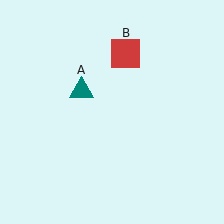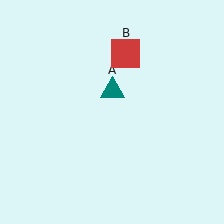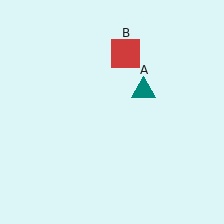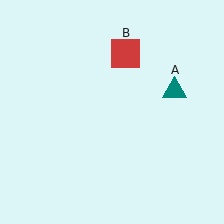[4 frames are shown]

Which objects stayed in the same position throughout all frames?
Red square (object B) remained stationary.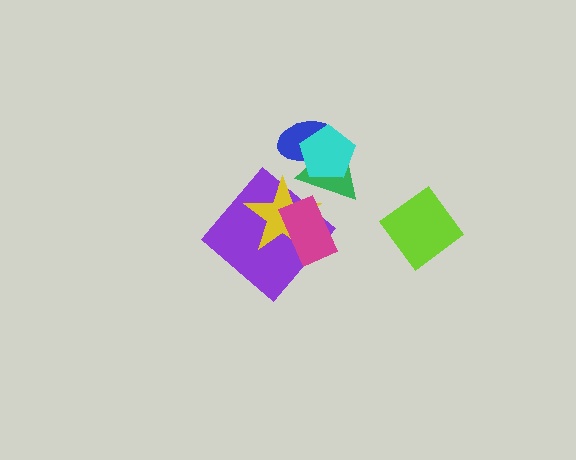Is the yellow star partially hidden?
Yes, it is partially covered by another shape.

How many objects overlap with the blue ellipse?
2 objects overlap with the blue ellipse.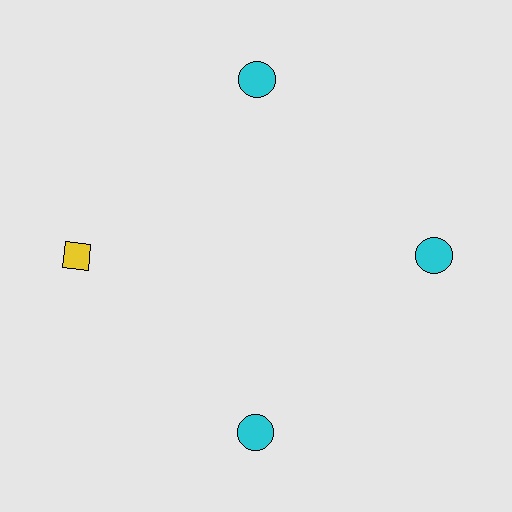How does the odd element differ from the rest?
It differs in both color (yellow instead of cyan) and shape (diamond instead of circle).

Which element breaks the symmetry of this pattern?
The yellow diamond at roughly the 9 o'clock position breaks the symmetry. All other shapes are cyan circles.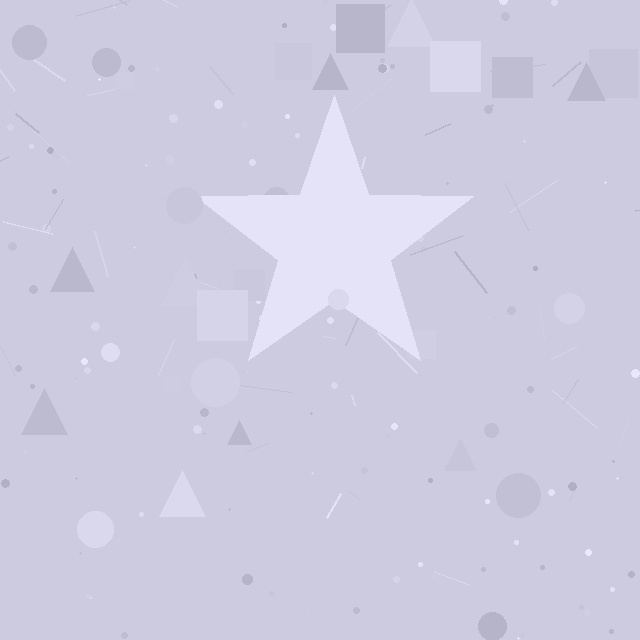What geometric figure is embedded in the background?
A star is embedded in the background.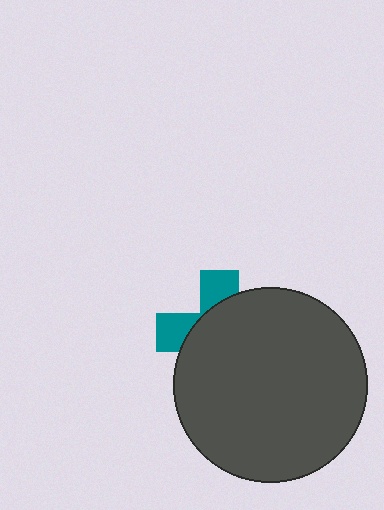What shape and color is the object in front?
The object in front is a dark gray circle.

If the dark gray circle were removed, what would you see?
You would see the complete teal cross.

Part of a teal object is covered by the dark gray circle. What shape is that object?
It is a cross.